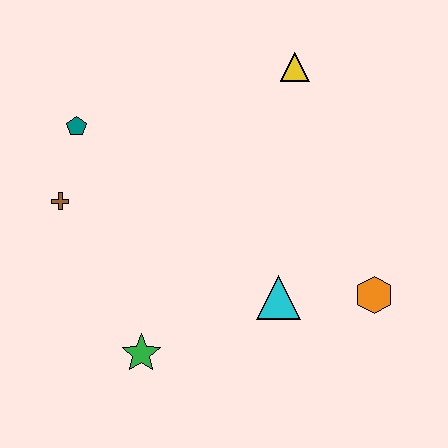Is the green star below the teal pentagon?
Yes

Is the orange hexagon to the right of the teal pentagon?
Yes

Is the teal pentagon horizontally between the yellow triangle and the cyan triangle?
No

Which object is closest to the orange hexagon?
The cyan triangle is closest to the orange hexagon.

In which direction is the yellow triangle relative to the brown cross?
The yellow triangle is to the right of the brown cross.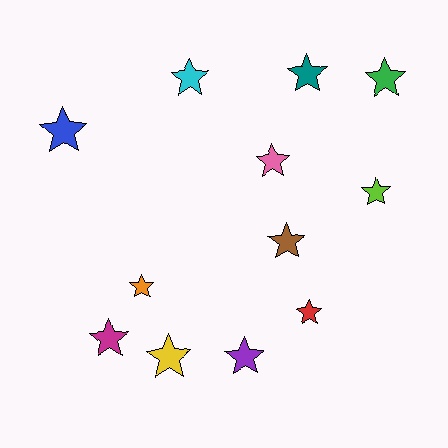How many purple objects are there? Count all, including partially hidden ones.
There is 1 purple object.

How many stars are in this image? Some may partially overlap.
There are 12 stars.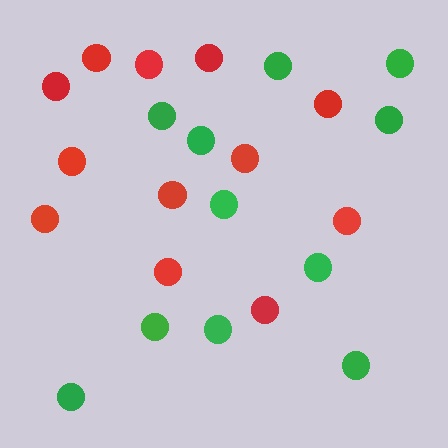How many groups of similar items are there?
There are 2 groups: one group of red circles (12) and one group of green circles (11).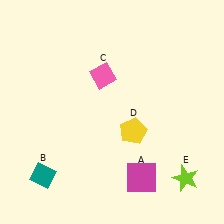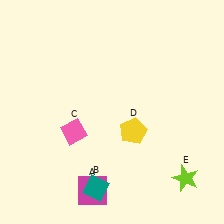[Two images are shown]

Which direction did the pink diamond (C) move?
The pink diamond (C) moved down.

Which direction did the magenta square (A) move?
The magenta square (A) moved left.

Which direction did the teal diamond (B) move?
The teal diamond (B) moved right.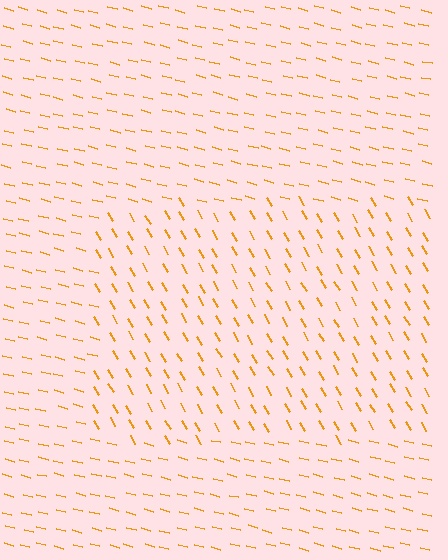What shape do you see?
I see a rectangle.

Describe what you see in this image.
The image is filled with small orange line segments. A rectangle region in the image has lines oriented differently from the surrounding lines, creating a visible texture boundary.